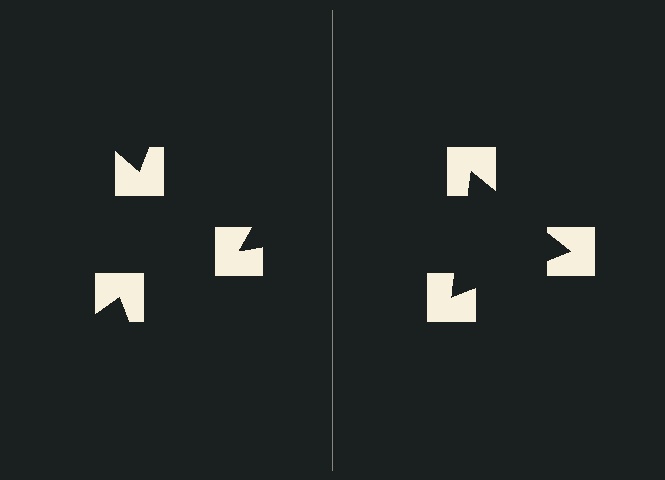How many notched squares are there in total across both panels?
6 — 3 on each side.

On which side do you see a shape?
An illusory triangle appears on the right side. On the left side the wedge cuts are rotated, so no coherent shape forms.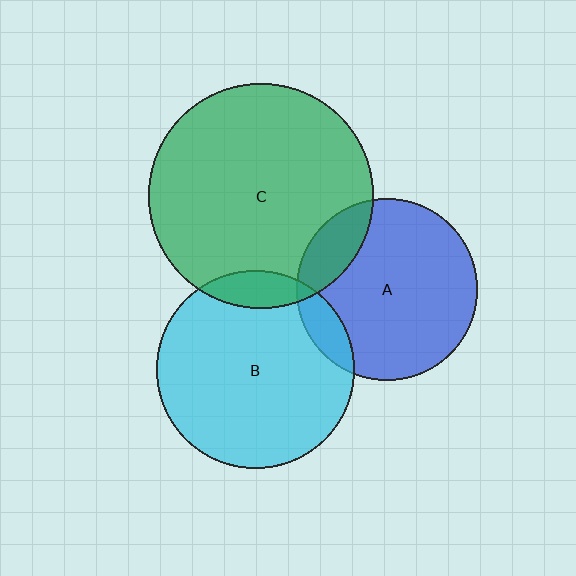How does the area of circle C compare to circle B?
Approximately 1.3 times.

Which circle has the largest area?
Circle C (green).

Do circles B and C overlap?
Yes.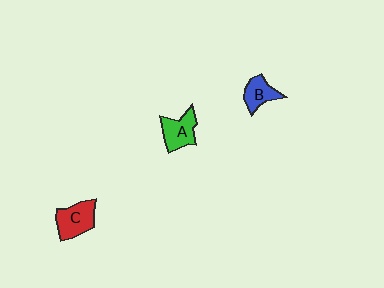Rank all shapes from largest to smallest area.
From largest to smallest: C (red), A (green), B (blue).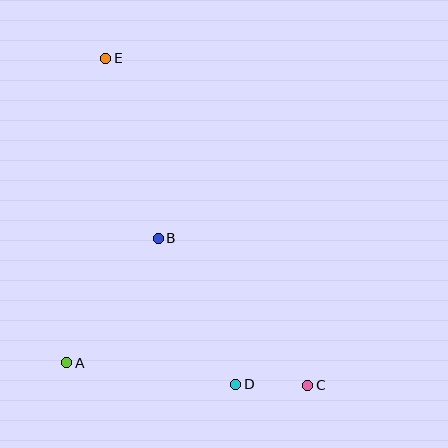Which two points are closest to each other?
Points C and D are closest to each other.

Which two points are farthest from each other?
Points C and E are farthest from each other.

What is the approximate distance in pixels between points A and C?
The distance between A and C is approximately 242 pixels.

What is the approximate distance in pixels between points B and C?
The distance between B and C is approximately 210 pixels.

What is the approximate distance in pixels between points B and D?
The distance between B and D is approximately 165 pixels.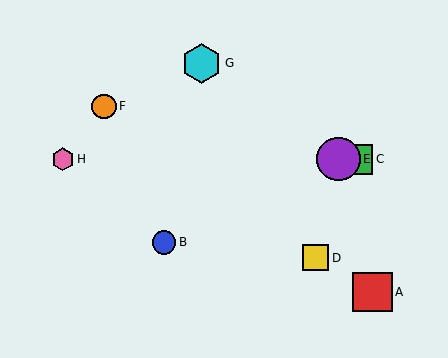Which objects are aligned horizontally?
Objects C, E, H are aligned horizontally.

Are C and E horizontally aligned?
Yes, both are at y≈159.